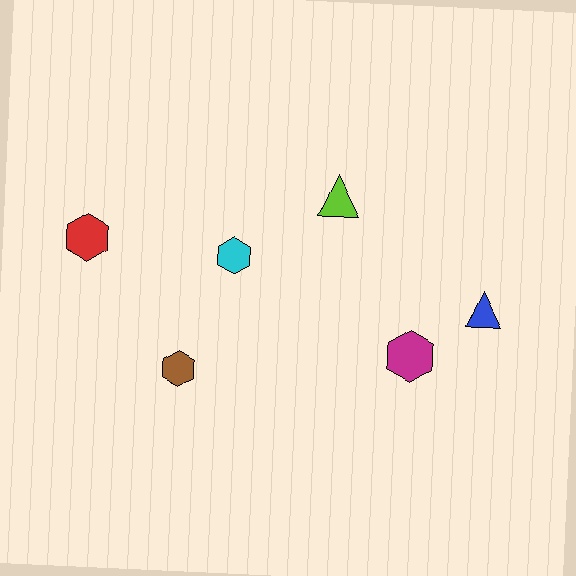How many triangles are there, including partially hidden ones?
There are 2 triangles.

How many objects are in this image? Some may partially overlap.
There are 6 objects.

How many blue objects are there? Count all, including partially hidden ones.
There is 1 blue object.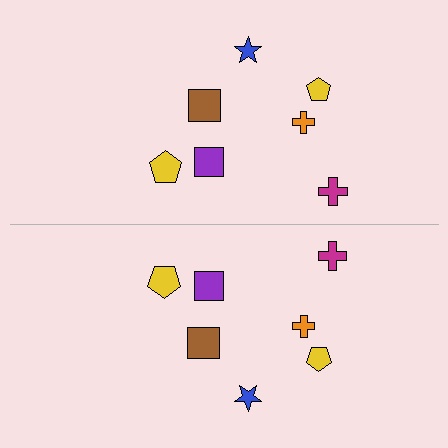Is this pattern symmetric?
Yes, this pattern has bilateral (reflection) symmetry.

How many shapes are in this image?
There are 14 shapes in this image.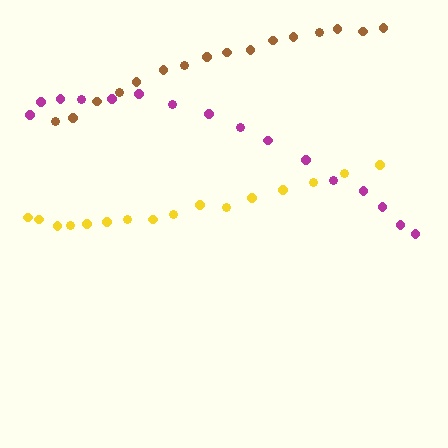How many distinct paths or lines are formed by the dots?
There are 3 distinct paths.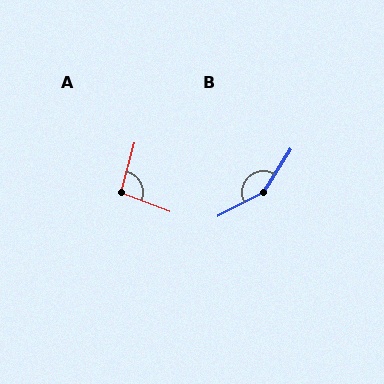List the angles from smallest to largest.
A (96°), B (150°).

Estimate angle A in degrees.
Approximately 96 degrees.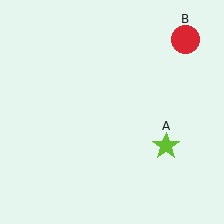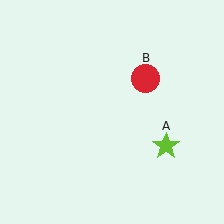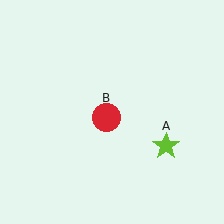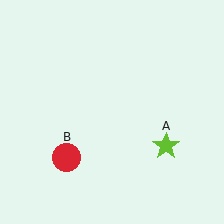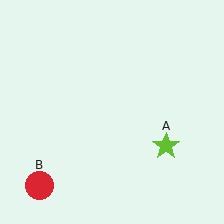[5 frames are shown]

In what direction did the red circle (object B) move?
The red circle (object B) moved down and to the left.